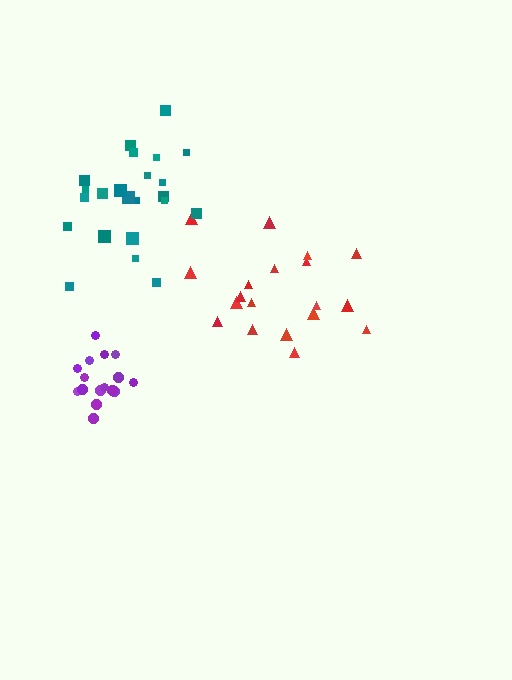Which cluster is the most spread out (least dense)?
Red.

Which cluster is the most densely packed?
Purple.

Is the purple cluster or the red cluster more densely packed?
Purple.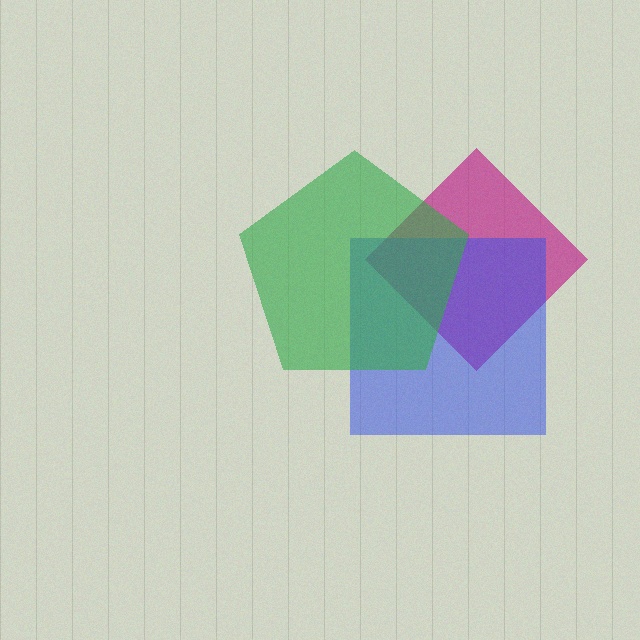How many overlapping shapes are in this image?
There are 3 overlapping shapes in the image.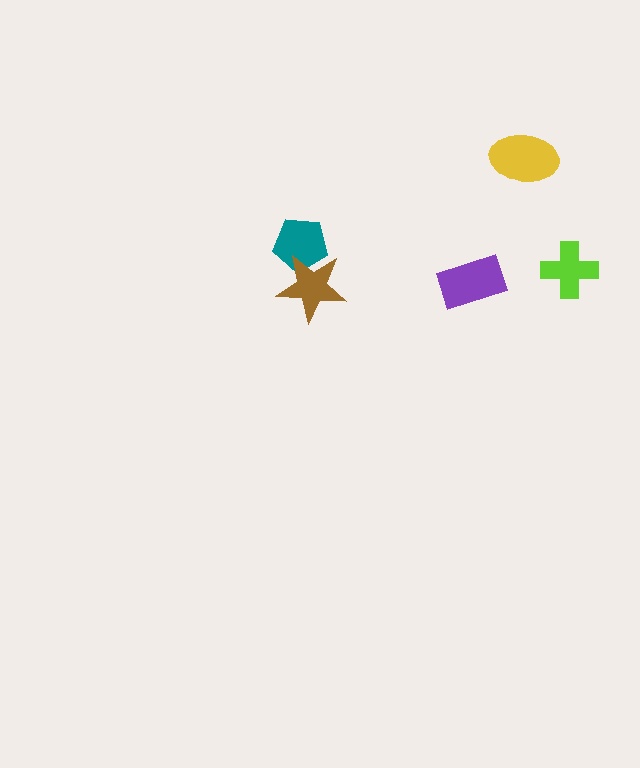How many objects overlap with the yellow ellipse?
0 objects overlap with the yellow ellipse.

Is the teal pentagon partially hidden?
Yes, it is partially covered by another shape.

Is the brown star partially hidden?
No, no other shape covers it.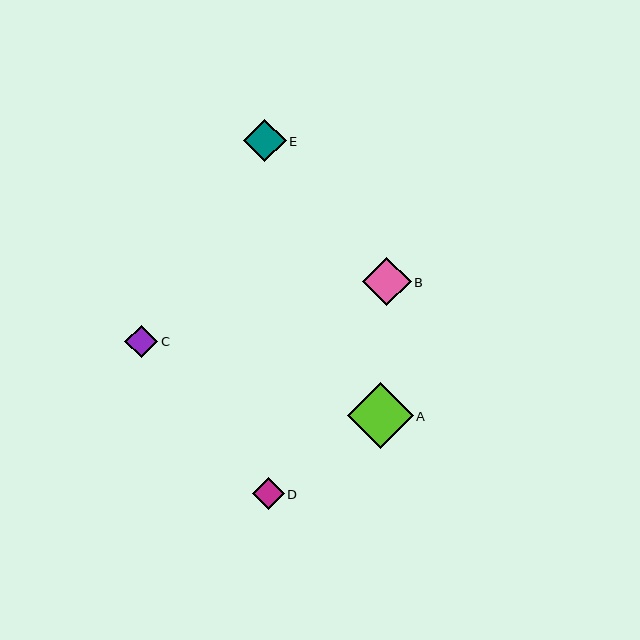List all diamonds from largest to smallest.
From largest to smallest: A, B, E, C, D.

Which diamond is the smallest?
Diamond D is the smallest with a size of approximately 32 pixels.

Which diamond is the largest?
Diamond A is the largest with a size of approximately 66 pixels.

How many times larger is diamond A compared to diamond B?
Diamond A is approximately 1.4 times the size of diamond B.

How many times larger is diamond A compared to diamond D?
Diamond A is approximately 2.1 times the size of diamond D.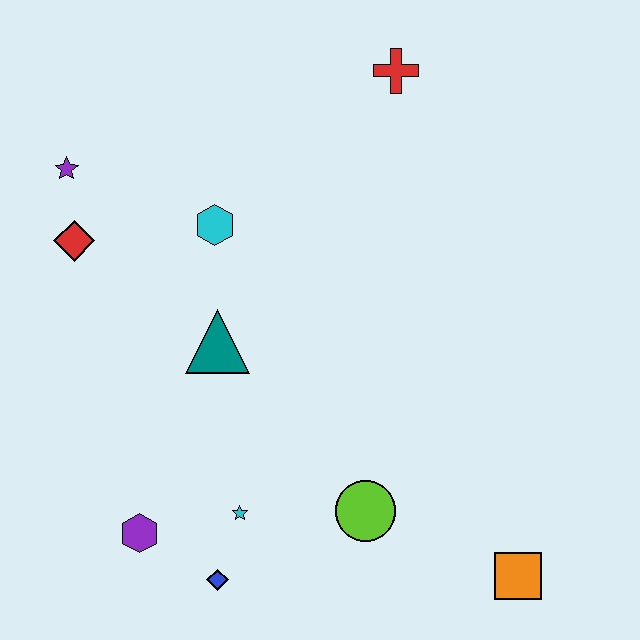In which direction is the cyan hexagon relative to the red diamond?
The cyan hexagon is to the right of the red diamond.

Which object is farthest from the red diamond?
The orange square is farthest from the red diamond.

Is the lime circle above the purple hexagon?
Yes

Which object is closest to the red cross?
The cyan hexagon is closest to the red cross.